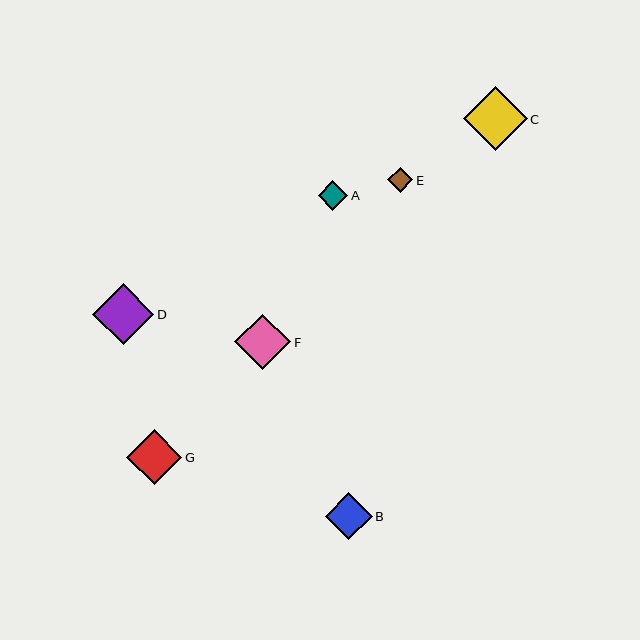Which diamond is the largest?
Diamond C is the largest with a size of approximately 64 pixels.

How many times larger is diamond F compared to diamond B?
Diamond F is approximately 1.2 times the size of diamond B.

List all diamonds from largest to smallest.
From largest to smallest: C, D, F, G, B, A, E.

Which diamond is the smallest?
Diamond E is the smallest with a size of approximately 25 pixels.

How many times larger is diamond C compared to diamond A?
Diamond C is approximately 2.2 times the size of diamond A.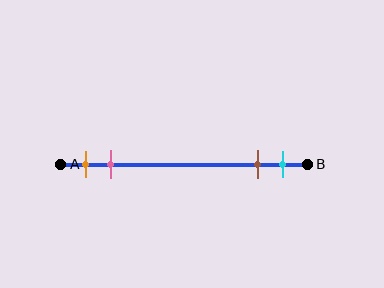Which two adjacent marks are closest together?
The brown and cyan marks are the closest adjacent pair.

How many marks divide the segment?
There are 4 marks dividing the segment.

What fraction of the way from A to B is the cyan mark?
The cyan mark is approximately 90% (0.9) of the way from A to B.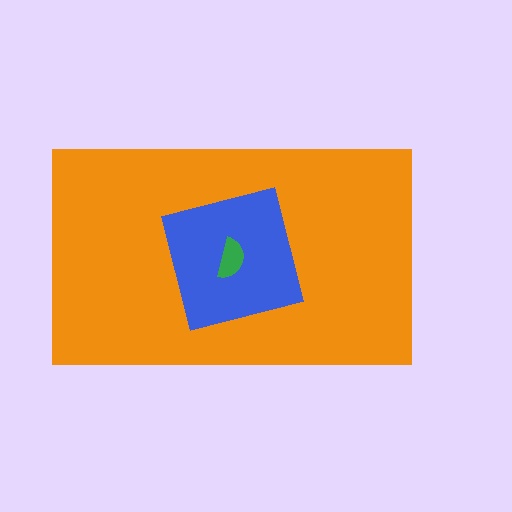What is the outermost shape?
The orange rectangle.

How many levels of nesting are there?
3.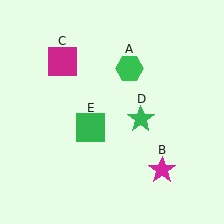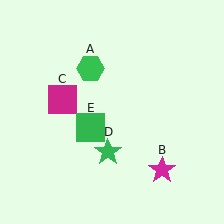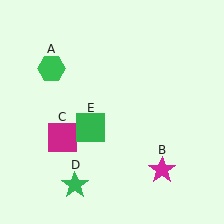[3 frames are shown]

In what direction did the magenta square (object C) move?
The magenta square (object C) moved down.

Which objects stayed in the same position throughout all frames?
Magenta star (object B) and green square (object E) remained stationary.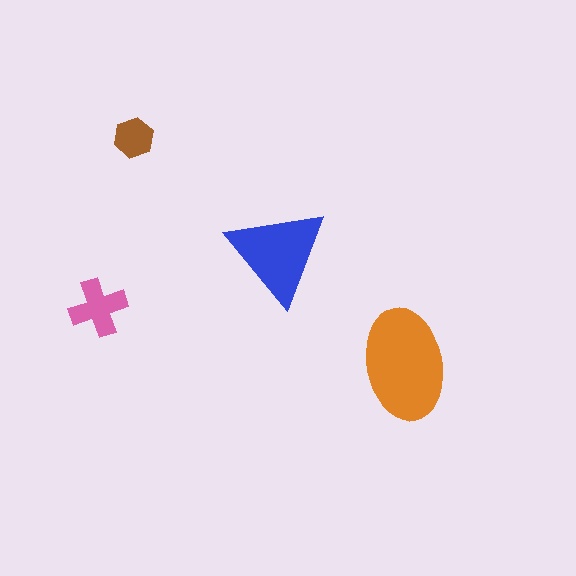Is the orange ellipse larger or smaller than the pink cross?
Larger.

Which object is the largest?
The orange ellipse.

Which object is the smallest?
The brown hexagon.